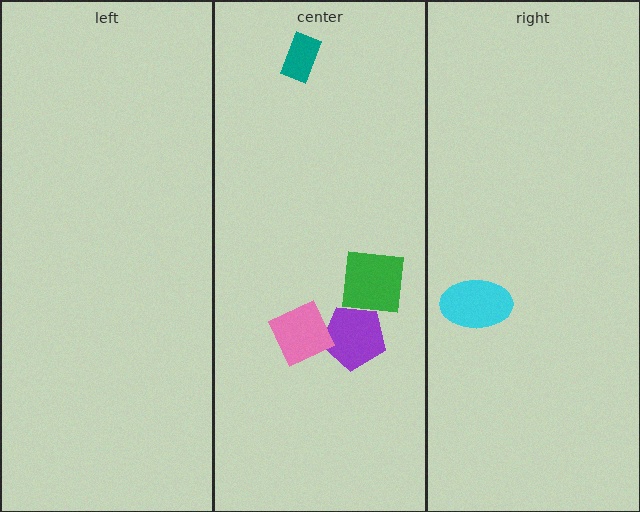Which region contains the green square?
The center region.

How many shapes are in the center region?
4.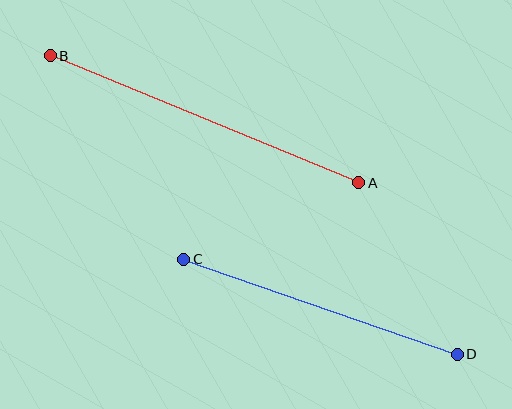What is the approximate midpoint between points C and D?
The midpoint is at approximately (320, 307) pixels.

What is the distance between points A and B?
The distance is approximately 333 pixels.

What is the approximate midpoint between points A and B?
The midpoint is at approximately (204, 119) pixels.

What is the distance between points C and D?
The distance is approximately 289 pixels.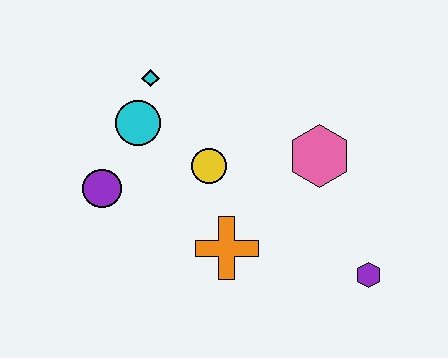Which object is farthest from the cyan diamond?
The purple hexagon is farthest from the cyan diamond.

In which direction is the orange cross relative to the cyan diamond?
The orange cross is below the cyan diamond.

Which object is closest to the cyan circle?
The cyan diamond is closest to the cyan circle.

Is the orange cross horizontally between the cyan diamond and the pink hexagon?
Yes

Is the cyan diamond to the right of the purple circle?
Yes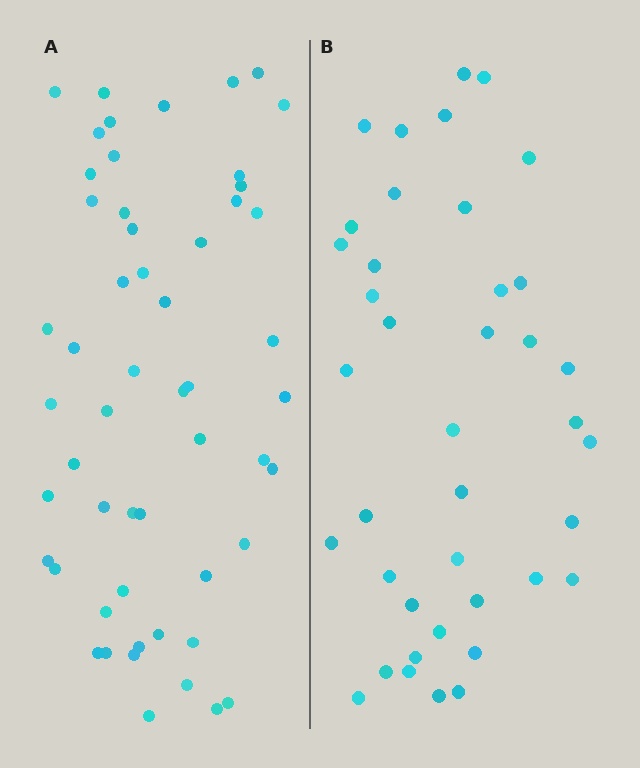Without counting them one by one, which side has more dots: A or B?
Region A (the left region) has more dots.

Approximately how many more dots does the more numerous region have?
Region A has approximately 15 more dots than region B.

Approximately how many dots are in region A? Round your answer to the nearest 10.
About 50 dots. (The exact count is 54, which rounds to 50.)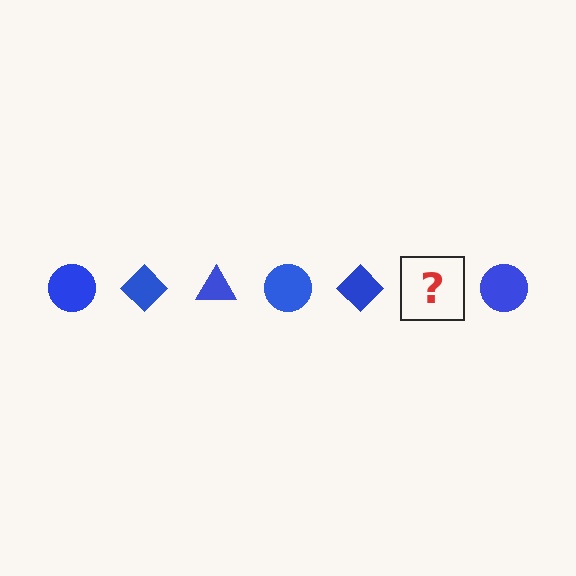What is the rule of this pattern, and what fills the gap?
The rule is that the pattern cycles through circle, diamond, triangle shapes in blue. The gap should be filled with a blue triangle.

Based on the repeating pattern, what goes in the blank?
The blank should be a blue triangle.